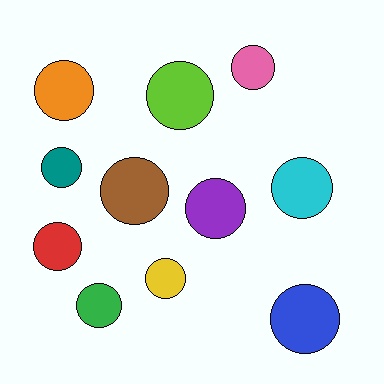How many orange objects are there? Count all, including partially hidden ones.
There is 1 orange object.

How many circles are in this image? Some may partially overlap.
There are 11 circles.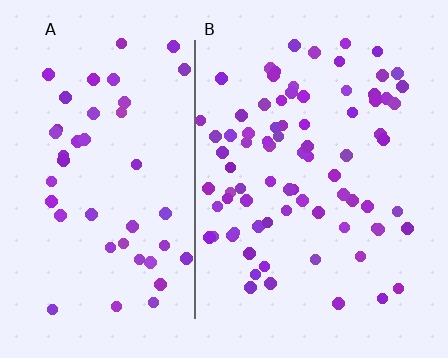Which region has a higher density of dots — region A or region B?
B (the right).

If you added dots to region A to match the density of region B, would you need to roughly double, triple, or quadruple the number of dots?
Approximately double.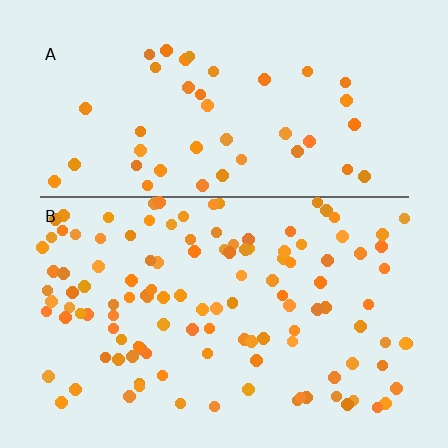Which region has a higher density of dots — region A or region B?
B (the bottom).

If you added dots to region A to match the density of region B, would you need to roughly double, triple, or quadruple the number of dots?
Approximately triple.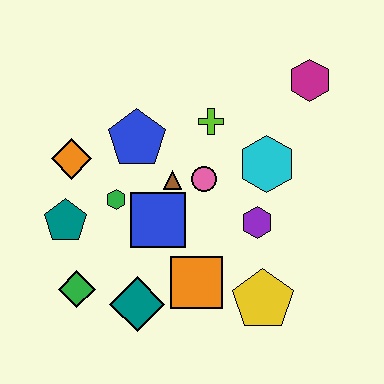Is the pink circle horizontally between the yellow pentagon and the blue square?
Yes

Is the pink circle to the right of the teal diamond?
Yes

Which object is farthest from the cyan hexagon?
The green diamond is farthest from the cyan hexagon.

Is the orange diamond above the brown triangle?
Yes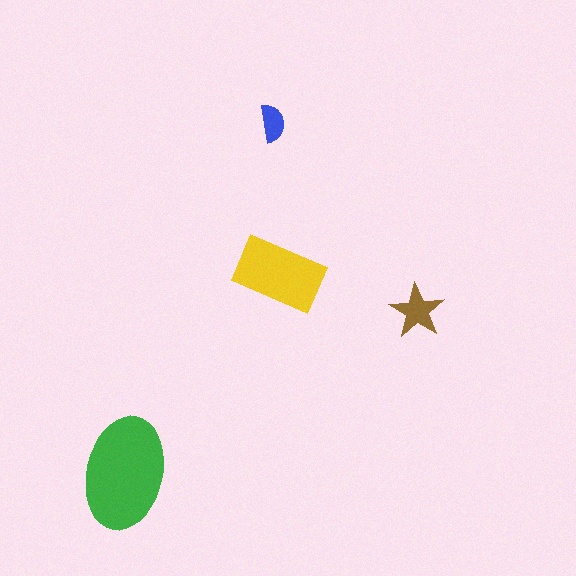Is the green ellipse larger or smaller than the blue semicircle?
Larger.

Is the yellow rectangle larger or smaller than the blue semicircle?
Larger.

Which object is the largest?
The green ellipse.